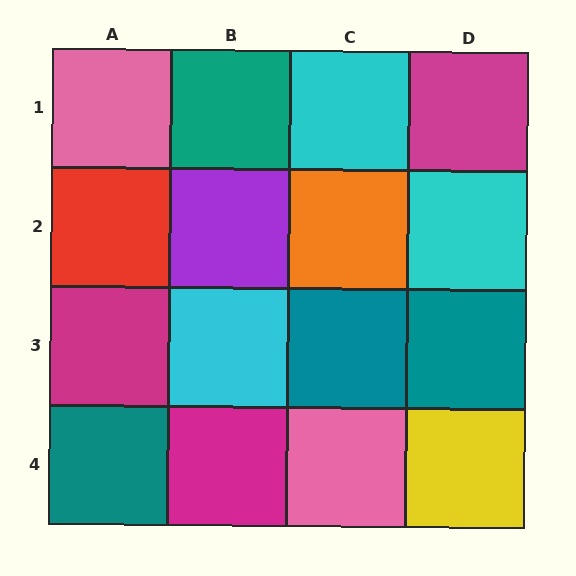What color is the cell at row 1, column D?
Magenta.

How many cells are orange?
1 cell is orange.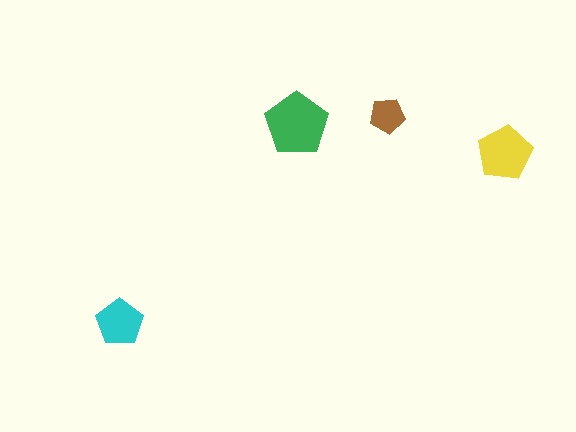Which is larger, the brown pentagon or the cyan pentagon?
The cyan one.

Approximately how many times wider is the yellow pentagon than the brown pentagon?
About 1.5 times wider.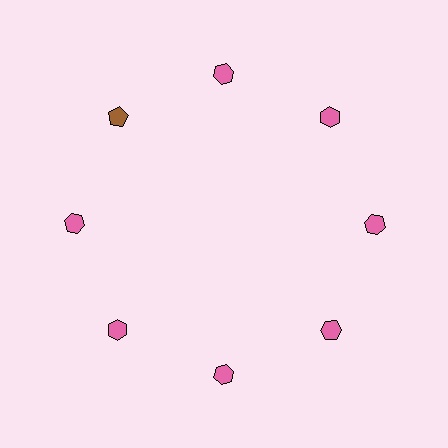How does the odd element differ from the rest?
It differs in both color (brown instead of pink) and shape (pentagon instead of hexagon).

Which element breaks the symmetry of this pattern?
The brown pentagon at roughly the 10 o'clock position breaks the symmetry. All other shapes are pink hexagons.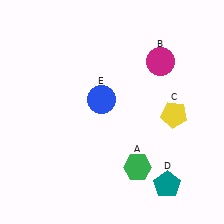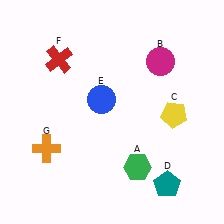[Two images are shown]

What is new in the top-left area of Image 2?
A red cross (F) was added in the top-left area of Image 2.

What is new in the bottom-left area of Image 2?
An orange cross (G) was added in the bottom-left area of Image 2.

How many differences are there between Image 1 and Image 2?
There are 2 differences between the two images.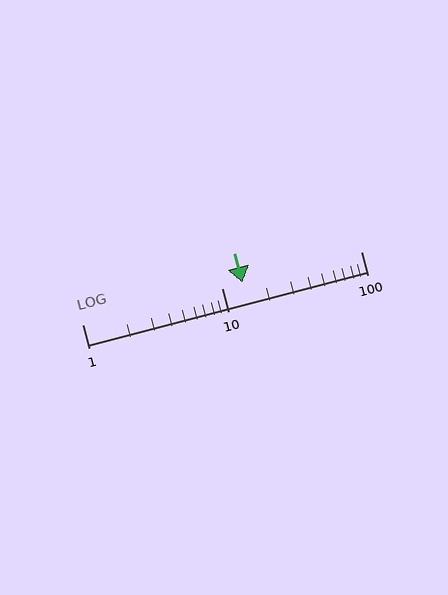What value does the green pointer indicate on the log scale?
The pointer indicates approximately 14.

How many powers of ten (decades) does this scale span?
The scale spans 2 decades, from 1 to 100.